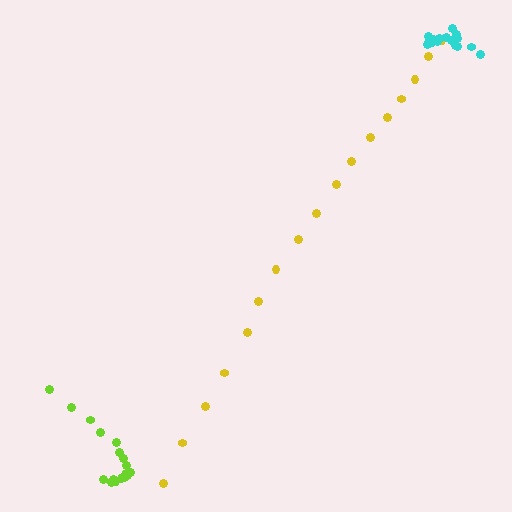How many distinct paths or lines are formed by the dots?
There are 3 distinct paths.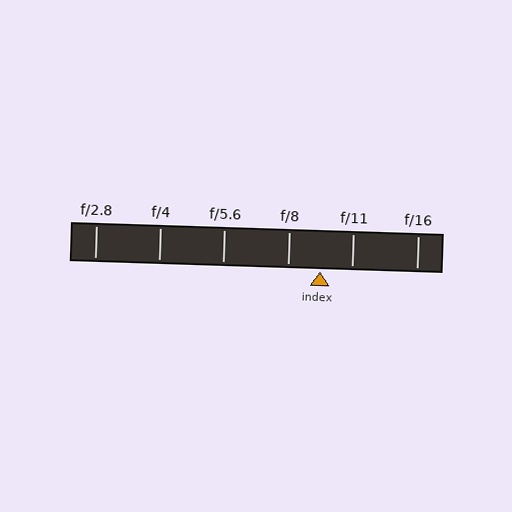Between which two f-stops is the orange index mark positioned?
The index mark is between f/8 and f/11.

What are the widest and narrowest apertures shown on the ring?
The widest aperture shown is f/2.8 and the narrowest is f/16.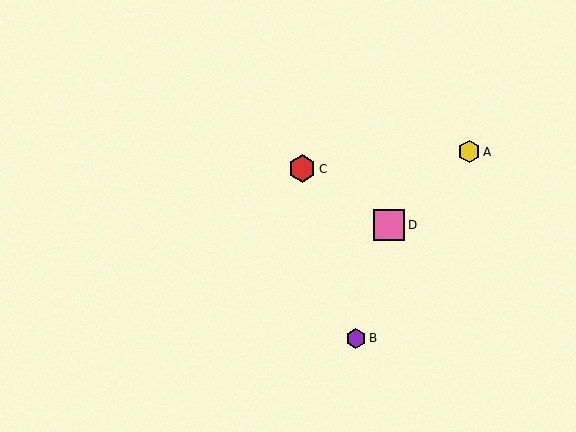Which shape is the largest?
The pink square (labeled D) is the largest.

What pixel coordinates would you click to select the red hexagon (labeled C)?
Click at (302, 169) to select the red hexagon C.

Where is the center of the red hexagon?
The center of the red hexagon is at (302, 169).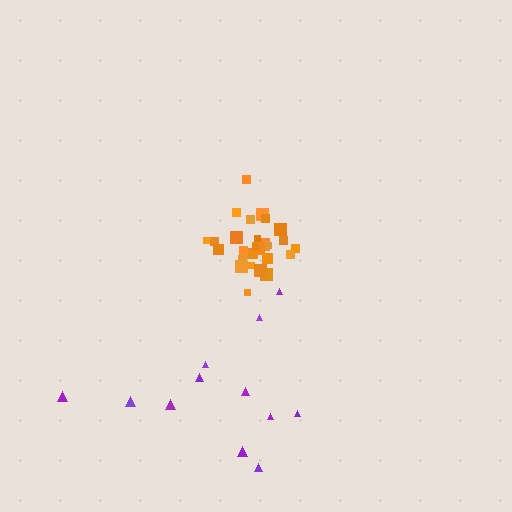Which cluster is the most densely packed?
Orange.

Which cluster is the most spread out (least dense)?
Purple.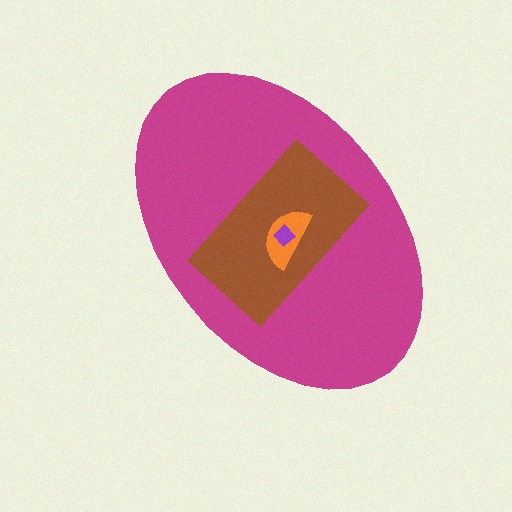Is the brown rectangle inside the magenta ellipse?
Yes.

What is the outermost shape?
The magenta ellipse.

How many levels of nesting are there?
4.